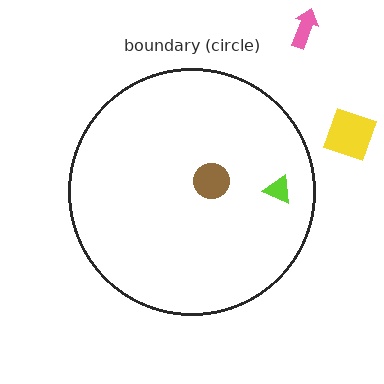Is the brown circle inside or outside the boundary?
Inside.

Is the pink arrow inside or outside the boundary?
Outside.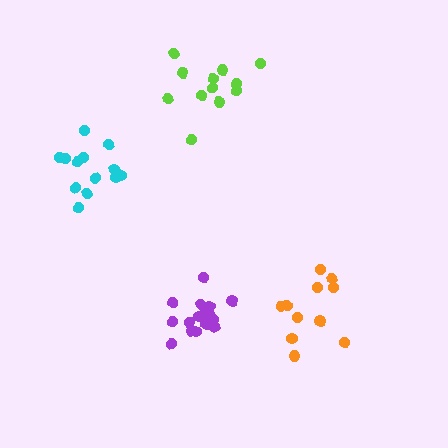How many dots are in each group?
Group 1: 12 dots, Group 2: 11 dots, Group 3: 13 dots, Group 4: 16 dots (52 total).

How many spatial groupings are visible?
There are 4 spatial groupings.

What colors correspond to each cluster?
The clusters are colored: lime, orange, cyan, purple.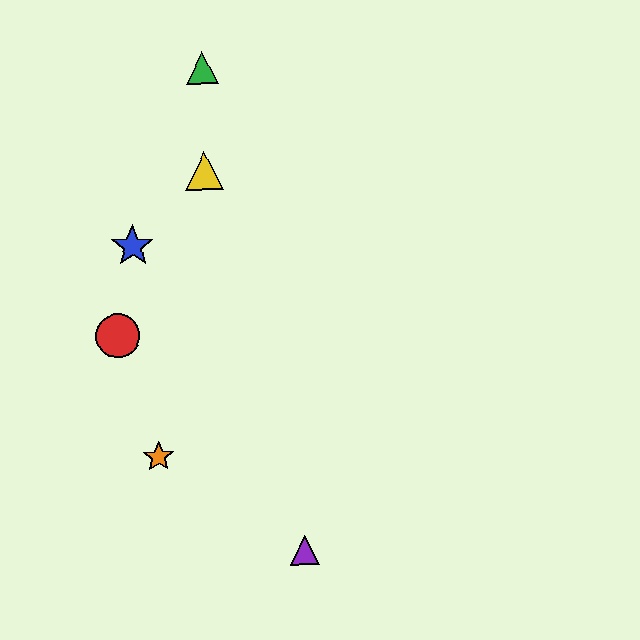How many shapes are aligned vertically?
2 shapes (the green triangle, the yellow triangle) are aligned vertically.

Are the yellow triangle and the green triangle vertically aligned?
Yes, both are at x≈204.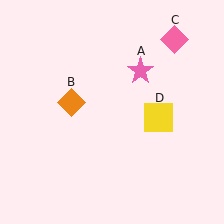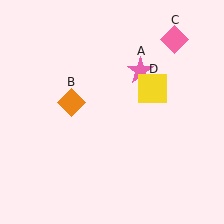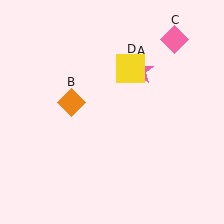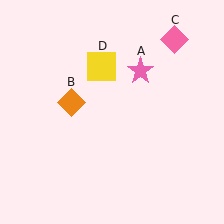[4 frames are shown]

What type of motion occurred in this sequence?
The yellow square (object D) rotated counterclockwise around the center of the scene.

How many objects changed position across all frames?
1 object changed position: yellow square (object D).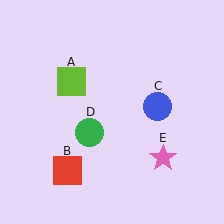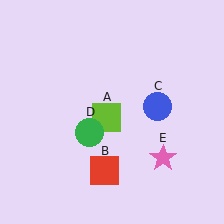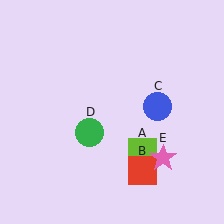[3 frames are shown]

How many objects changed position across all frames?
2 objects changed position: lime square (object A), red square (object B).